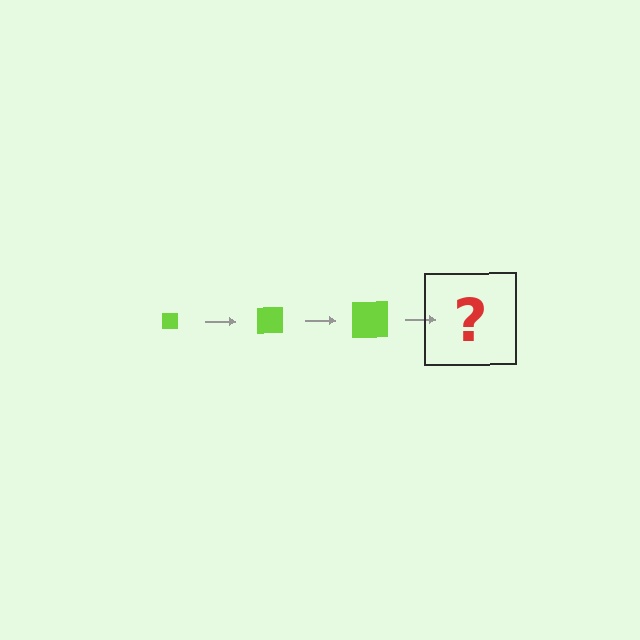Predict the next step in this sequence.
The next step is a lime square, larger than the previous one.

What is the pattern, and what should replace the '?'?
The pattern is that the square gets progressively larger each step. The '?' should be a lime square, larger than the previous one.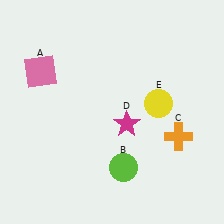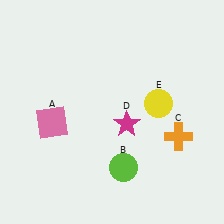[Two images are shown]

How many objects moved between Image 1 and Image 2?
1 object moved between the two images.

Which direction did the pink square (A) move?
The pink square (A) moved down.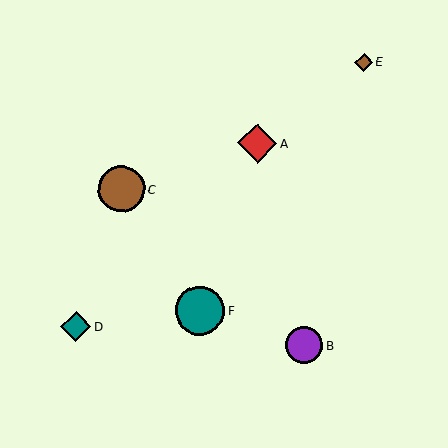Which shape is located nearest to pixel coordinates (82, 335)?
The teal diamond (labeled D) at (76, 327) is nearest to that location.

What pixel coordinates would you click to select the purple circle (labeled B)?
Click at (304, 346) to select the purple circle B.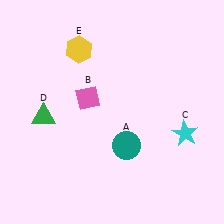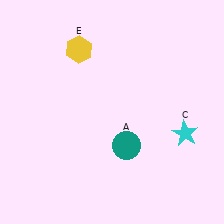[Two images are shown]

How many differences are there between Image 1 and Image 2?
There are 2 differences between the two images.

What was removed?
The green triangle (D), the pink diamond (B) were removed in Image 2.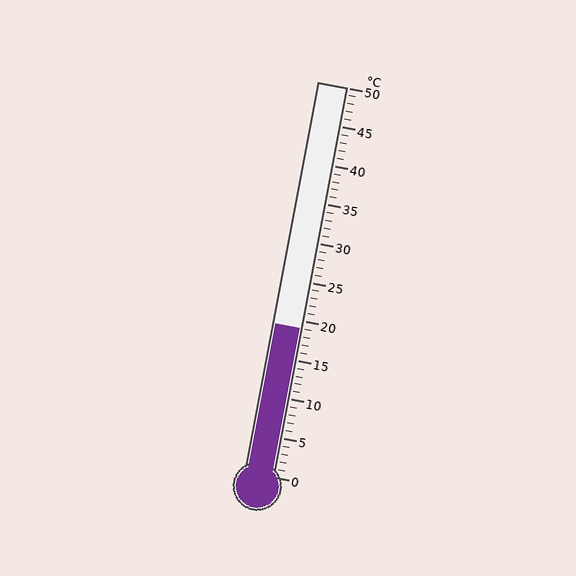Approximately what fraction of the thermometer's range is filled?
The thermometer is filled to approximately 40% of its range.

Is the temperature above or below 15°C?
The temperature is above 15°C.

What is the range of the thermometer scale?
The thermometer scale ranges from 0°C to 50°C.